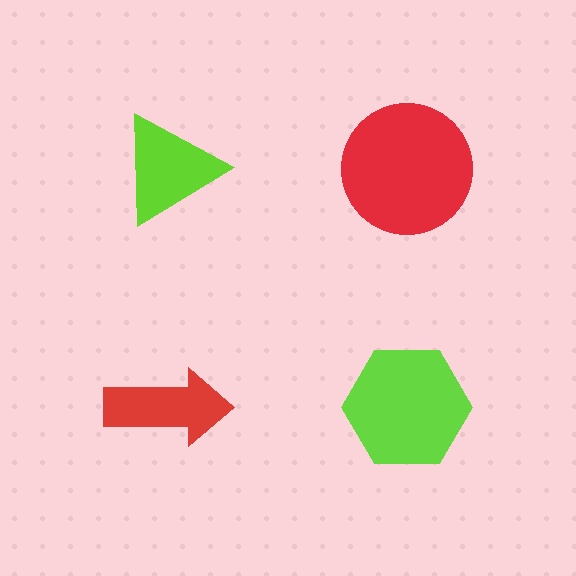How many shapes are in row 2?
2 shapes.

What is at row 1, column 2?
A red circle.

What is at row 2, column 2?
A lime hexagon.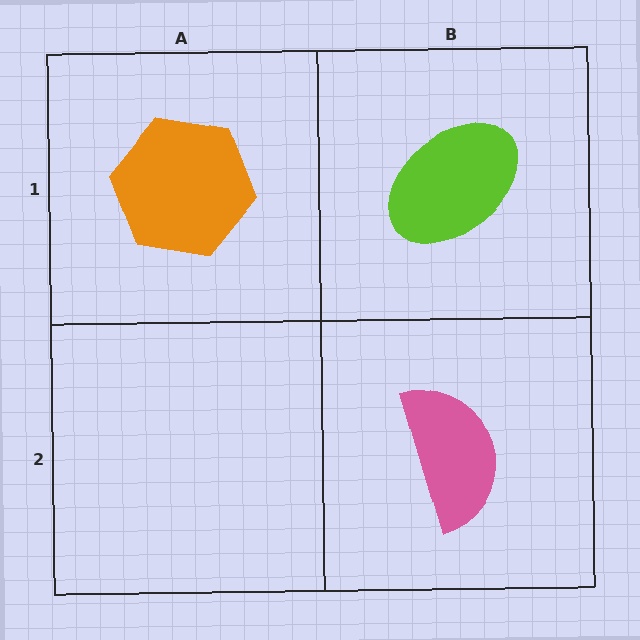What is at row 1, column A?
An orange hexagon.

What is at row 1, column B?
A lime ellipse.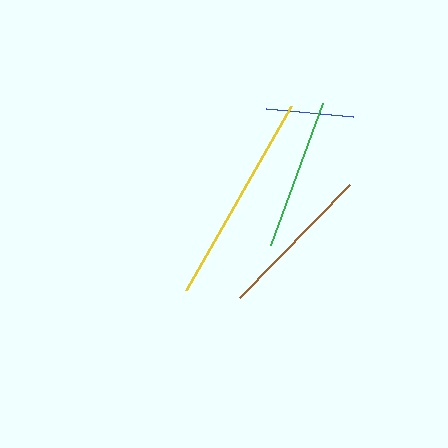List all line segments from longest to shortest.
From longest to shortest: yellow, brown, green, blue.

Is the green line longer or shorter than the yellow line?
The yellow line is longer than the green line.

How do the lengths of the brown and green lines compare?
The brown and green lines are approximately the same length.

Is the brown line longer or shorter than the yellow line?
The yellow line is longer than the brown line.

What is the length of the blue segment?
The blue segment is approximately 87 pixels long.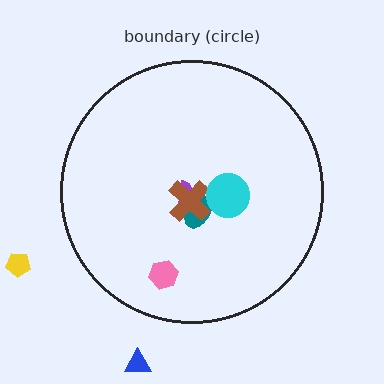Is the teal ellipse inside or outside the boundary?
Inside.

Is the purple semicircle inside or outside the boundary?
Inside.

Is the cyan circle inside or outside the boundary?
Inside.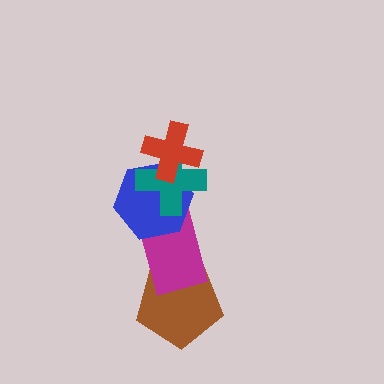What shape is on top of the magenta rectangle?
The blue hexagon is on top of the magenta rectangle.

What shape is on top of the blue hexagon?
The teal cross is on top of the blue hexagon.